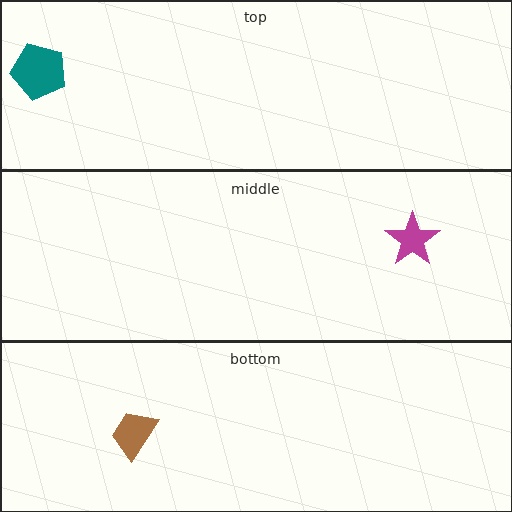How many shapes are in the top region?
1.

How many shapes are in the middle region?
1.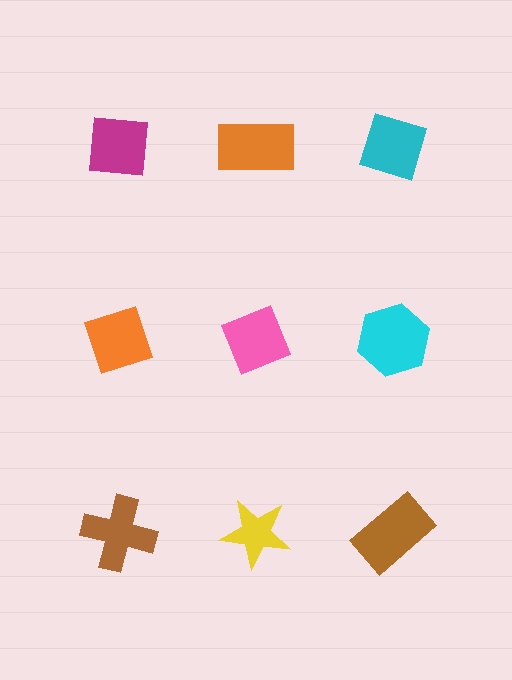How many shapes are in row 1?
3 shapes.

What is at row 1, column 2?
An orange rectangle.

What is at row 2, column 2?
A pink diamond.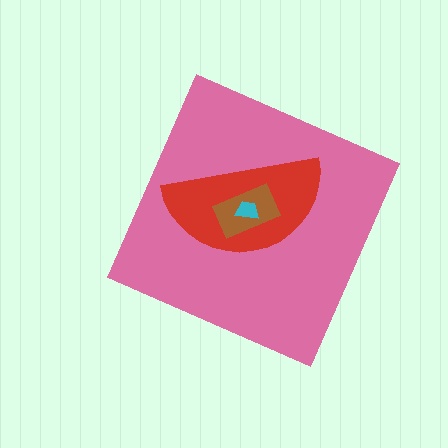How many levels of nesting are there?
4.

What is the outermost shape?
The pink diamond.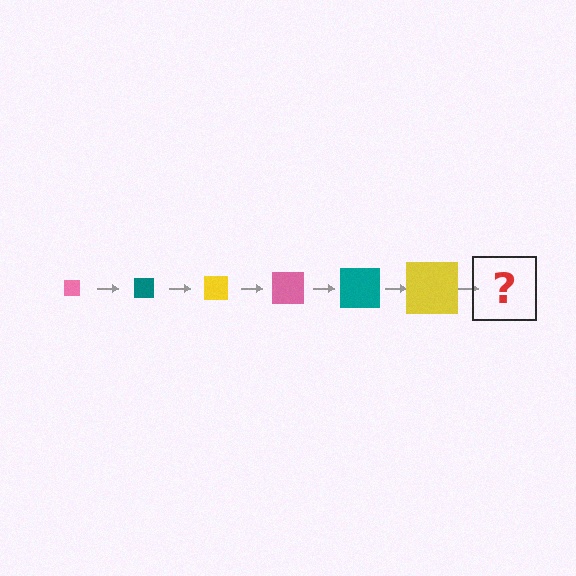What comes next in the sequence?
The next element should be a pink square, larger than the previous one.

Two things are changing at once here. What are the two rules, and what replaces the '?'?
The two rules are that the square grows larger each step and the color cycles through pink, teal, and yellow. The '?' should be a pink square, larger than the previous one.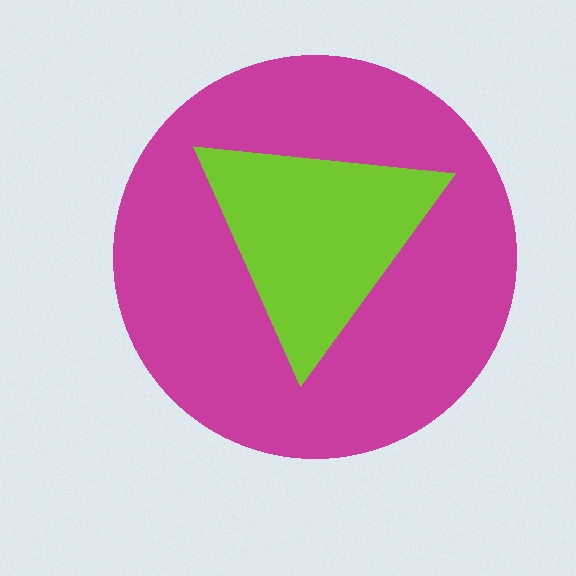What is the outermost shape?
The magenta circle.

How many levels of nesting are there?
2.